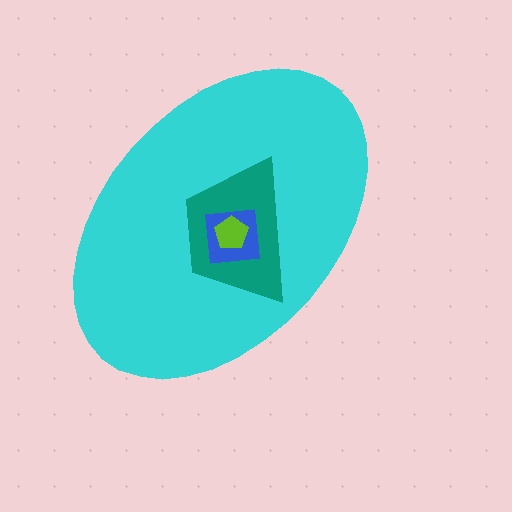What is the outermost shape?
The cyan ellipse.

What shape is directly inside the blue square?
The lime pentagon.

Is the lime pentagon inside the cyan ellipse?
Yes.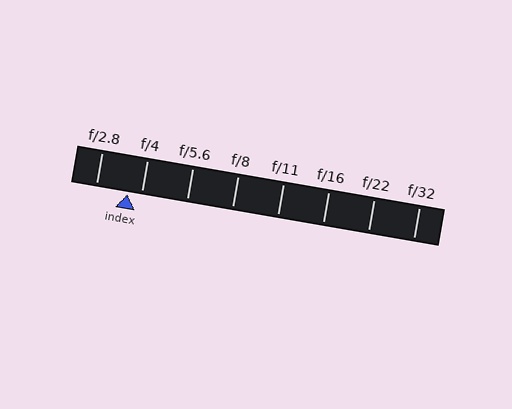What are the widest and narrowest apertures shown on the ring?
The widest aperture shown is f/2.8 and the narrowest is f/32.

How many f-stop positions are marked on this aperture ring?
There are 8 f-stop positions marked.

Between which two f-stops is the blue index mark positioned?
The index mark is between f/2.8 and f/4.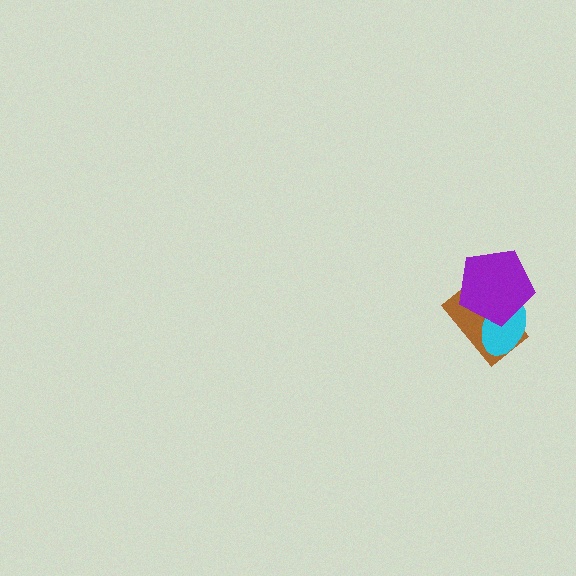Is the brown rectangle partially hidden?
Yes, it is partially covered by another shape.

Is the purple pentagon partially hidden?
No, no other shape covers it.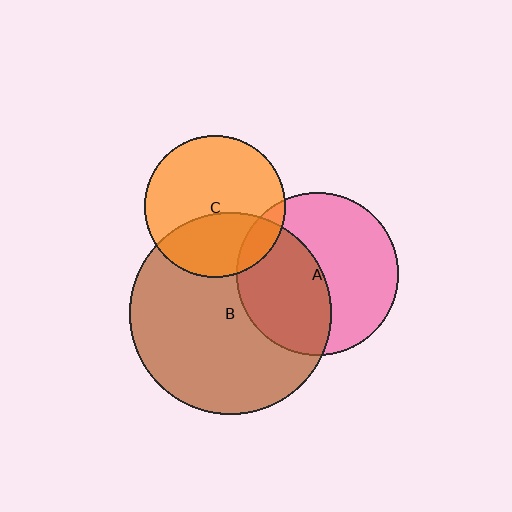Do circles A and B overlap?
Yes.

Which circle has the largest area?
Circle B (brown).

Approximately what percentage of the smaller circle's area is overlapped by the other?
Approximately 45%.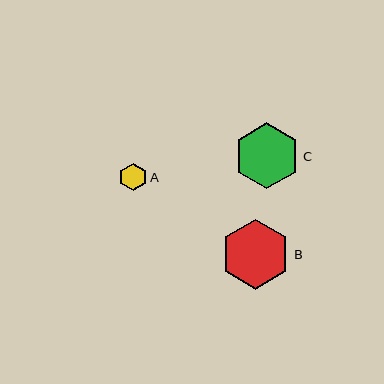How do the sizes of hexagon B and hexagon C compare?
Hexagon B and hexagon C are approximately the same size.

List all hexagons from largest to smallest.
From largest to smallest: B, C, A.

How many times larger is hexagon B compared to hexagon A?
Hexagon B is approximately 2.5 times the size of hexagon A.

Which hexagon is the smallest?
Hexagon A is the smallest with a size of approximately 28 pixels.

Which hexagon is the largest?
Hexagon B is the largest with a size of approximately 70 pixels.